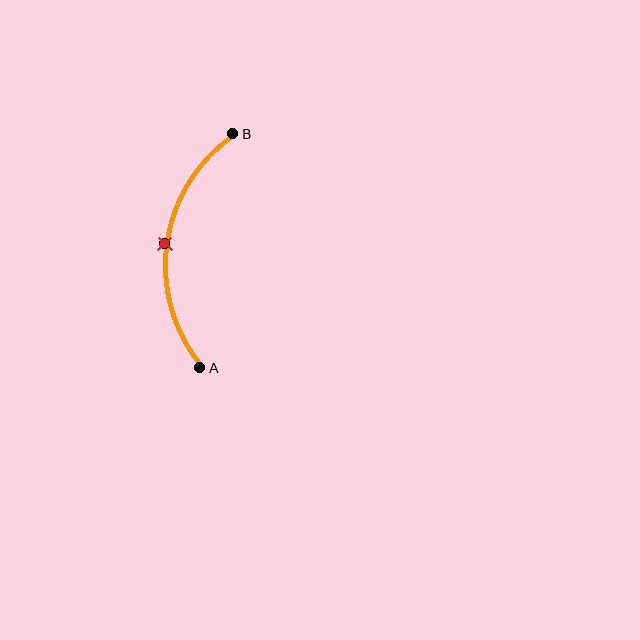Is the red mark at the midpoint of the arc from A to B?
Yes. The red mark lies on the arc at equal arc-length from both A and B — it is the arc midpoint.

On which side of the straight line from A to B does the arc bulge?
The arc bulges to the left of the straight line connecting A and B.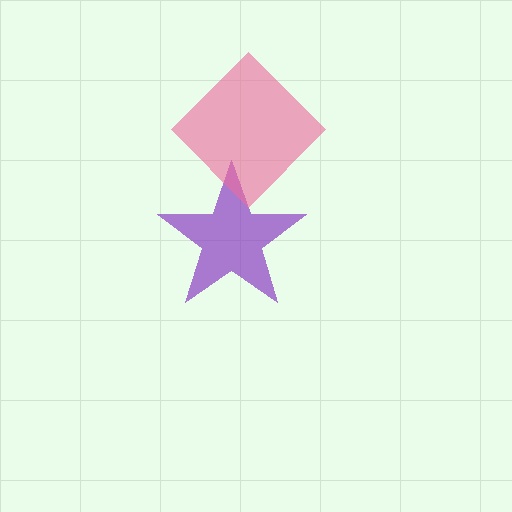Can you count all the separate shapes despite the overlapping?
Yes, there are 2 separate shapes.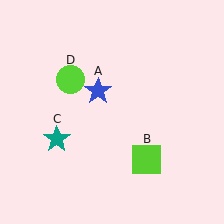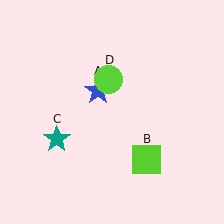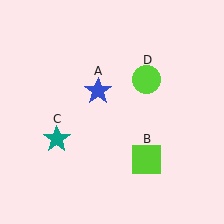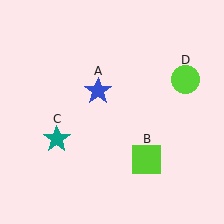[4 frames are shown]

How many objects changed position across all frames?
1 object changed position: lime circle (object D).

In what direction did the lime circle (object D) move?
The lime circle (object D) moved right.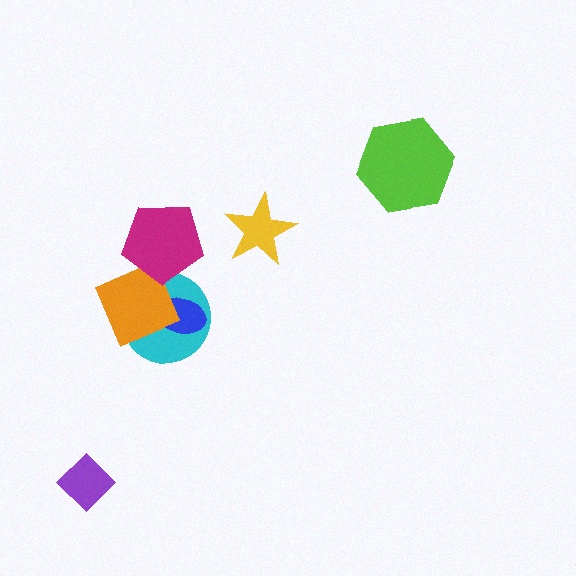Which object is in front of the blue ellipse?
The orange square is in front of the blue ellipse.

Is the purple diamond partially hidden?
No, no other shape covers it.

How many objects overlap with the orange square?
3 objects overlap with the orange square.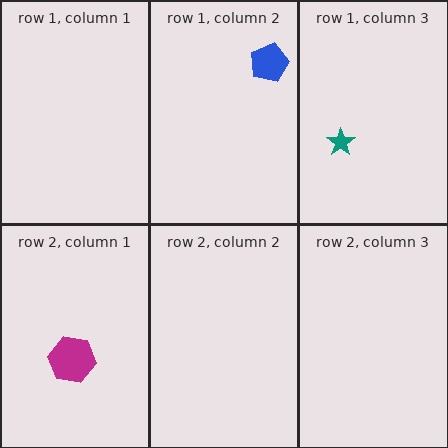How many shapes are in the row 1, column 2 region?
1.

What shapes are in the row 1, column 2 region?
The blue pentagon.